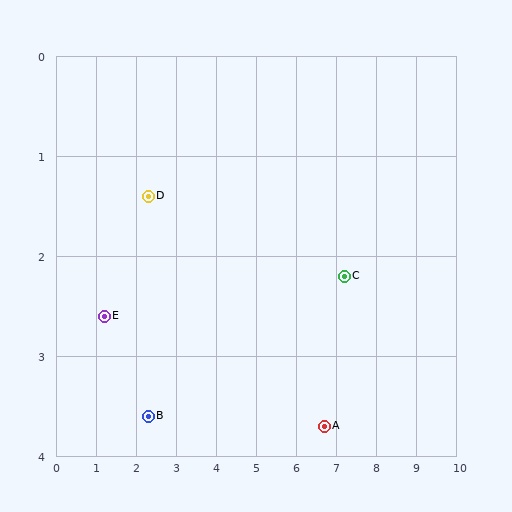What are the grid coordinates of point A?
Point A is at approximately (6.7, 3.7).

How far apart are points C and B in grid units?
Points C and B are about 5.1 grid units apart.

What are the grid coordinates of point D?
Point D is at approximately (2.3, 1.4).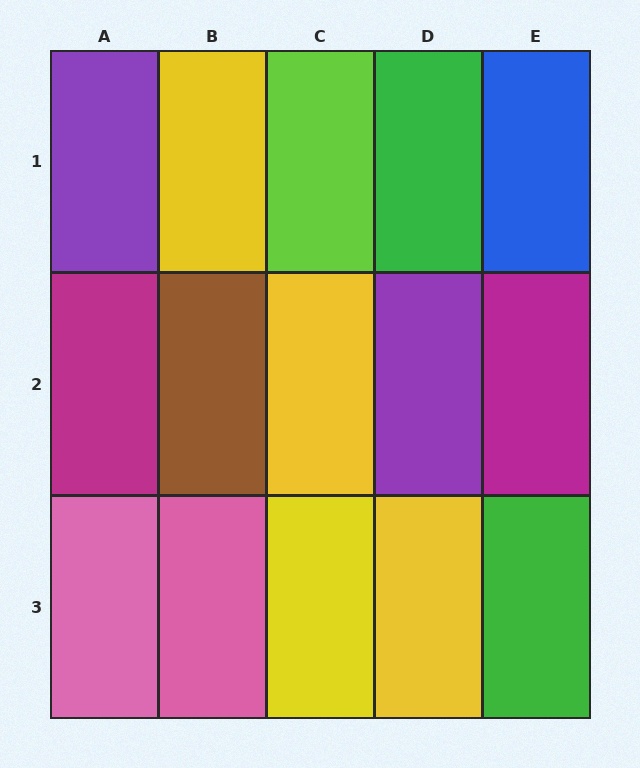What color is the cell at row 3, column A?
Pink.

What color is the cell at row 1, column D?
Green.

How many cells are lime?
1 cell is lime.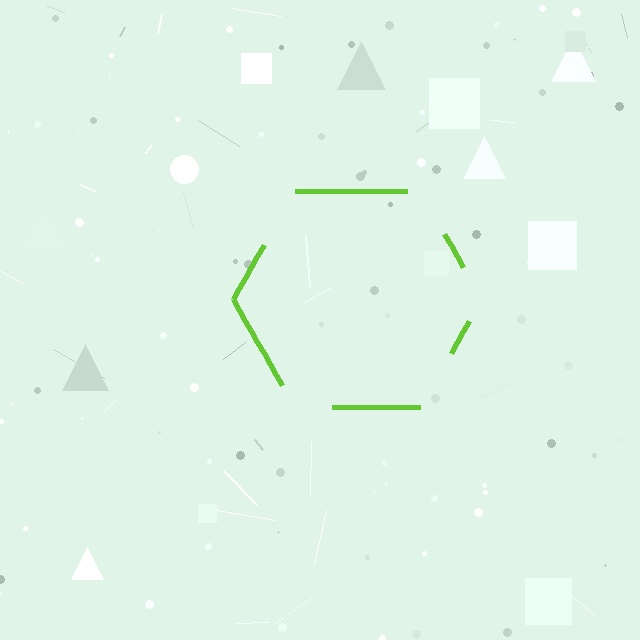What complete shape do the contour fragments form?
The contour fragments form a hexagon.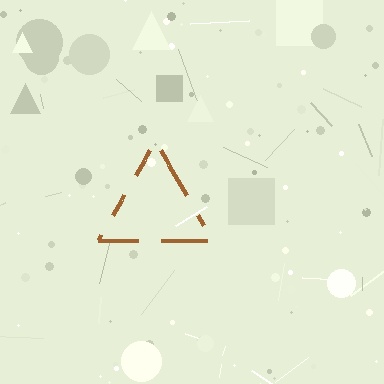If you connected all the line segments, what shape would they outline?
They would outline a triangle.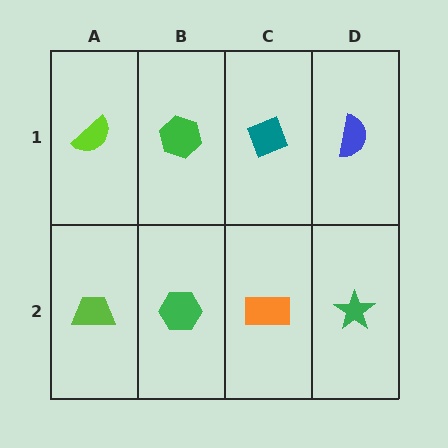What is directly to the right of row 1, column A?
A green hexagon.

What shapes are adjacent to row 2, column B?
A green hexagon (row 1, column B), a lime trapezoid (row 2, column A), an orange rectangle (row 2, column C).